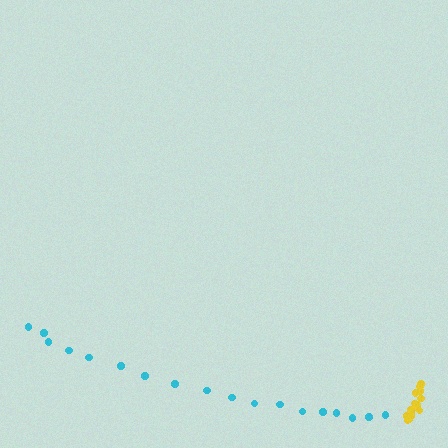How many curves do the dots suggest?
There are 2 distinct paths.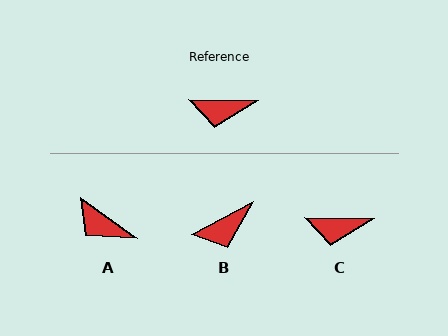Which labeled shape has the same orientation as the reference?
C.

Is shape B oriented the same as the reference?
No, it is off by about 29 degrees.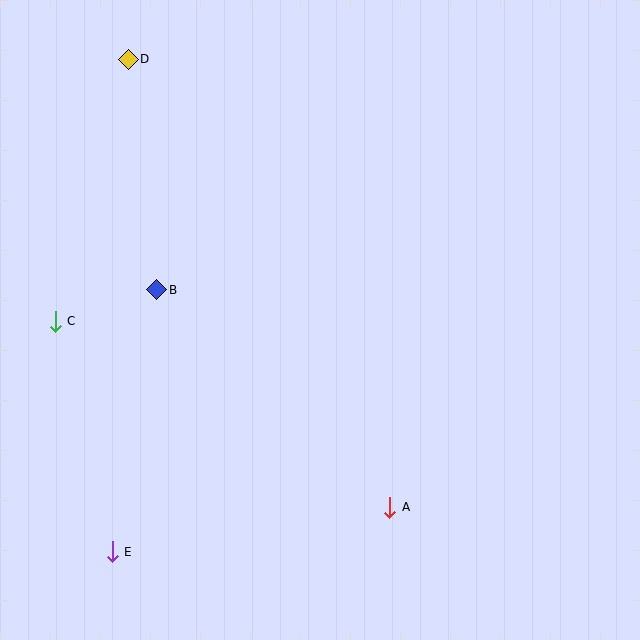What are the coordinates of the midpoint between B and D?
The midpoint between B and D is at (143, 174).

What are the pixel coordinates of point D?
Point D is at (128, 59).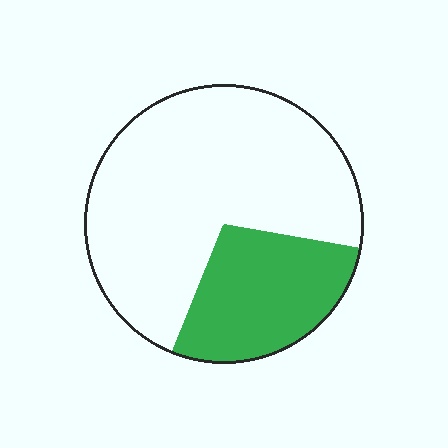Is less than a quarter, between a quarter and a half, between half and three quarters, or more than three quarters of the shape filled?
Between a quarter and a half.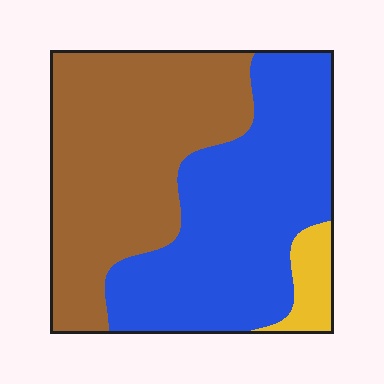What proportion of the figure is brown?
Brown takes up about one half (1/2) of the figure.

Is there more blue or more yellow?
Blue.